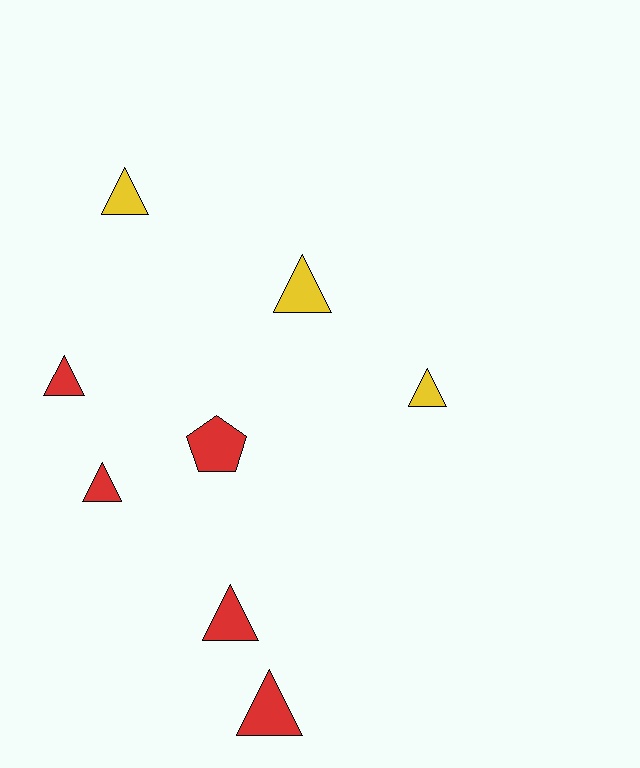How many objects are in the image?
There are 8 objects.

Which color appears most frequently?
Red, with 5 objects.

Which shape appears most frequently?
Triangle, with 7 objects.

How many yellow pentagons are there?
There are no yellow pentagons.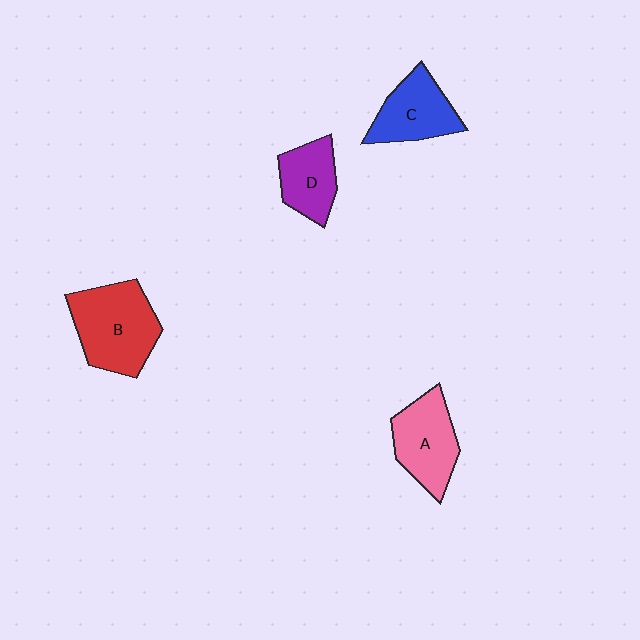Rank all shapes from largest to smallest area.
From largest to smallest: B (red), A (pink), C (blue), D (purple).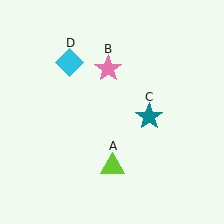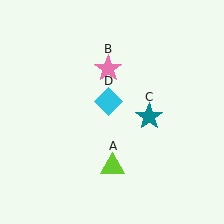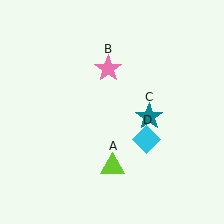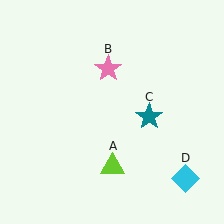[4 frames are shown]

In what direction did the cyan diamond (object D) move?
The cyan diamond (object D) moved down and to the right.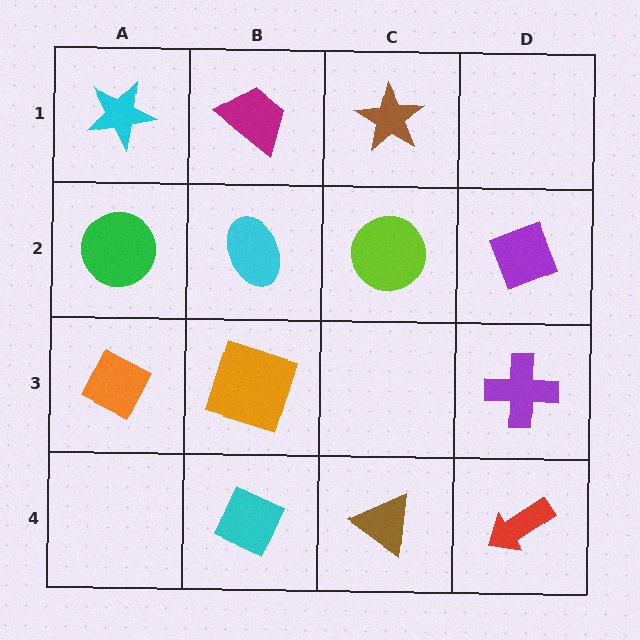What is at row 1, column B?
A magenta trapezoid.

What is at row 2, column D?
A purple diamond.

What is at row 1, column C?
A brown star.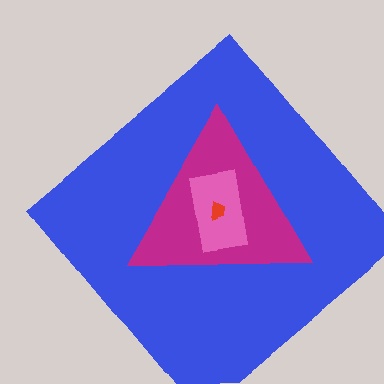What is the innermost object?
The red trapezoid.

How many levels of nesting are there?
4.